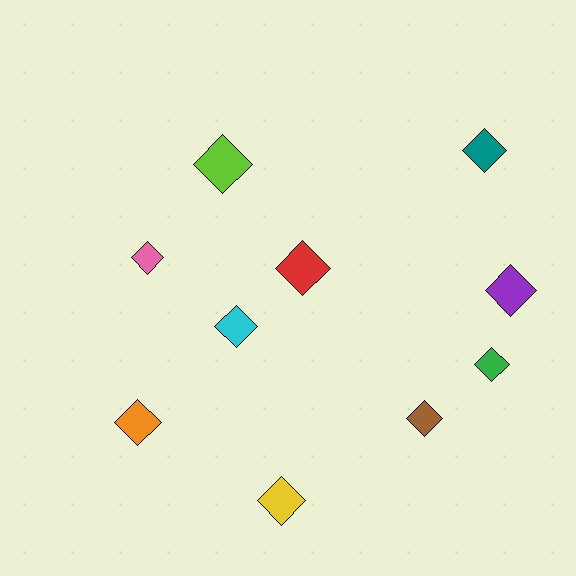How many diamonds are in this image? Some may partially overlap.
There are 10 diamonds.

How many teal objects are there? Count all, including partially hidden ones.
There is 1 teal object.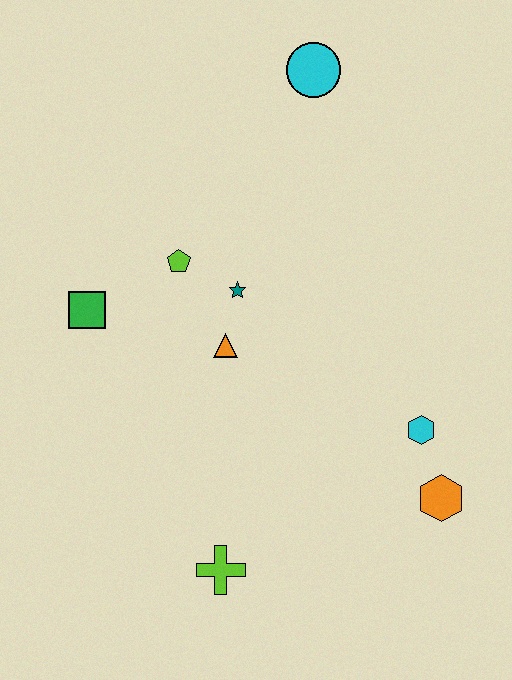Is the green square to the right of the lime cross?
No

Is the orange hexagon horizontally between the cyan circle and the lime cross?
No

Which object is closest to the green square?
The lime pentagon is closest to the green square.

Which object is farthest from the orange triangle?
The cyan circle is farthest from the orange triangle.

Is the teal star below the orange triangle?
No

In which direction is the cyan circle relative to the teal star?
The cyan circle is above the teal star.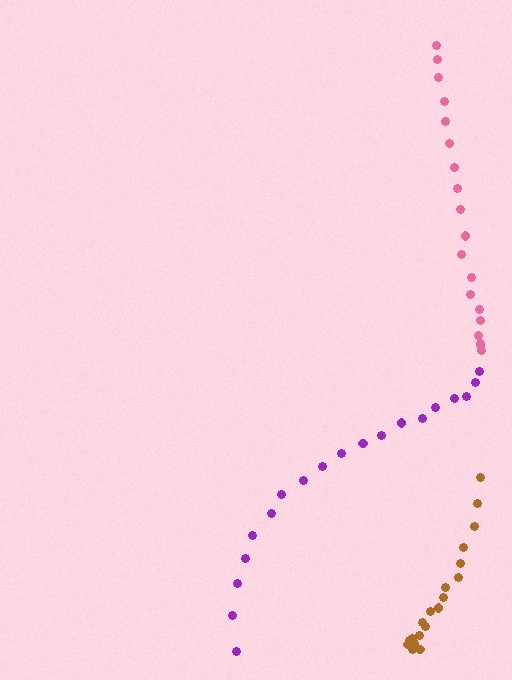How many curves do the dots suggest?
There are 3 distinct paths.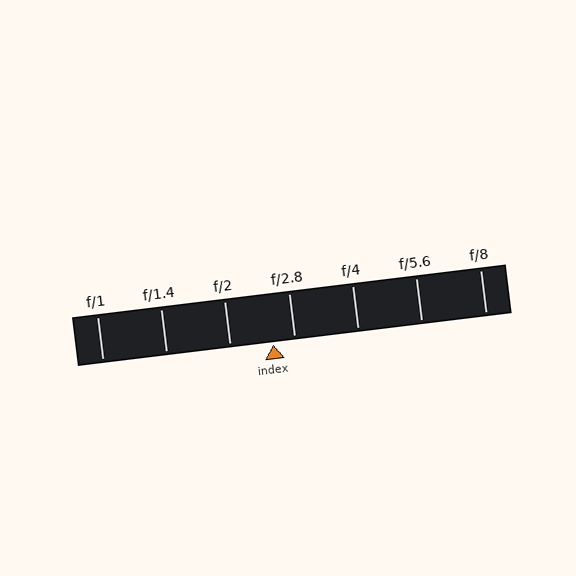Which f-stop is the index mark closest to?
The index mark is closest to f/2.8.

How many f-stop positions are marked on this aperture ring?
There are 7 f-stop positions marked.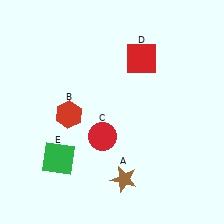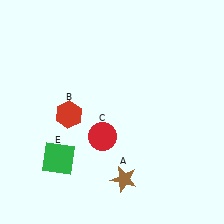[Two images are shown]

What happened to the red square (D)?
The red square (D) was removed in Image 2. It was in the top-right area of Image 1.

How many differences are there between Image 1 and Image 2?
There is 1 difference between the two images.